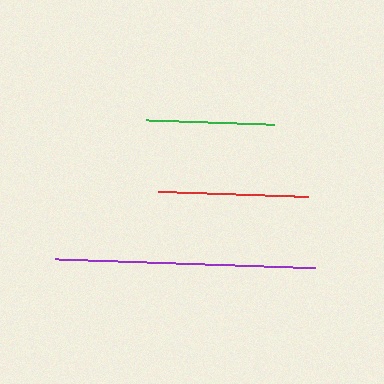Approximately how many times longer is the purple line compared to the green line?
The purple line is approximately 2.0 times the length of the green line.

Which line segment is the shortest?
The green line is the shortest at approximately 128 pixels.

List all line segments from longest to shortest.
From longest to shortest: purple, red, green.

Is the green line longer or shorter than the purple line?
The purple line is longer than the green line.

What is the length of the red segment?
The red segment is approximately 150 pixels long.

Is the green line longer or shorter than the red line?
The red line is longer than the green line.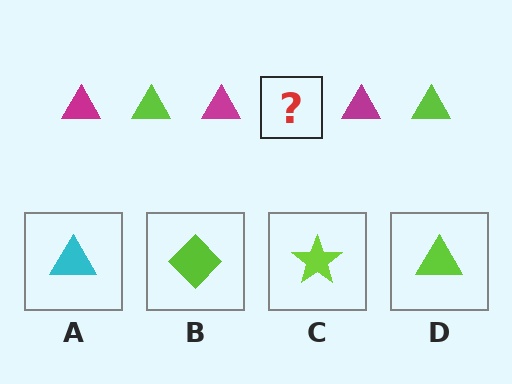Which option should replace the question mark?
Option D.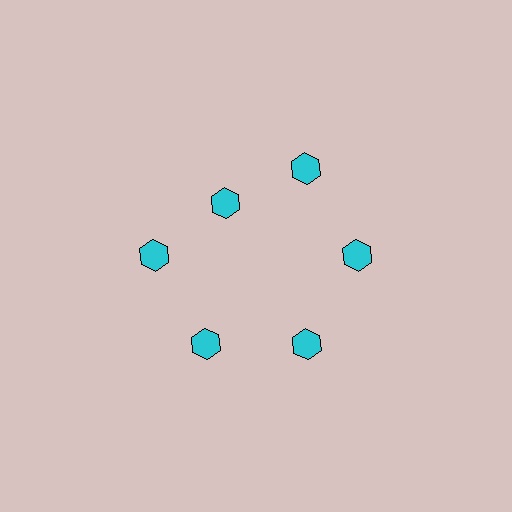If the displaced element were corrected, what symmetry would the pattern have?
It would have 6-fold rotational symmetry — the pattern would map onto itself every 60 degrees.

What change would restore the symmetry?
The symmetry would be restored by moving it outward, back onto the ring so that all 6 hexagons sit at equal angles and equal distance from the center.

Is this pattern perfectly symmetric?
No. The 6 cyan hexagons are arranged in a ring, but one element near the 11 o'clock position is pulled inward toward the center, breaking the 6-fold rotational symmetry.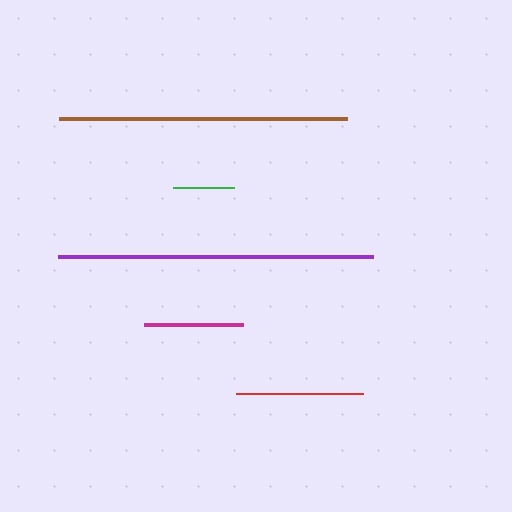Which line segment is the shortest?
The green line is the shortest at approximately 61 pixels.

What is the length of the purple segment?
The purple segment is approximately 314 pixels long.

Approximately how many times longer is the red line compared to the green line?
The red line is approximately 2.1 times the length of the green line.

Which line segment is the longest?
The purple line is the longest at approximately 314 pixels.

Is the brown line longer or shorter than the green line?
The brown line is longer than the green line.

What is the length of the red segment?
The red segment is approximately 127 pixels long.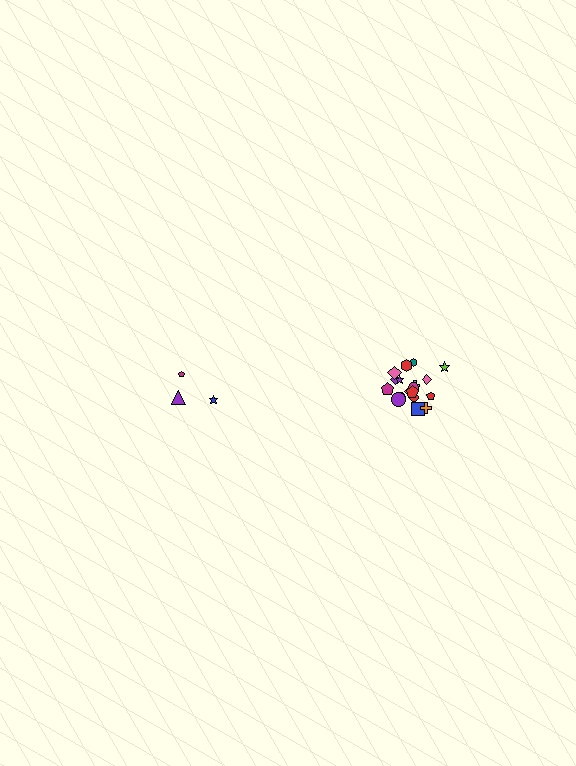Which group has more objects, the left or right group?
The right group.